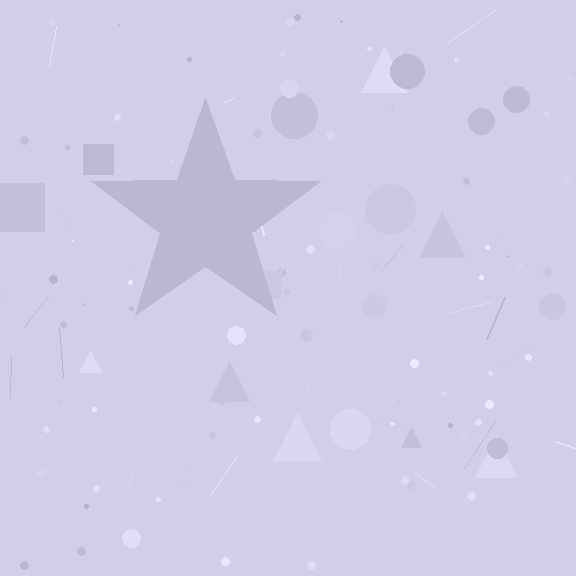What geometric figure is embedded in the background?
A star is embedded in the background.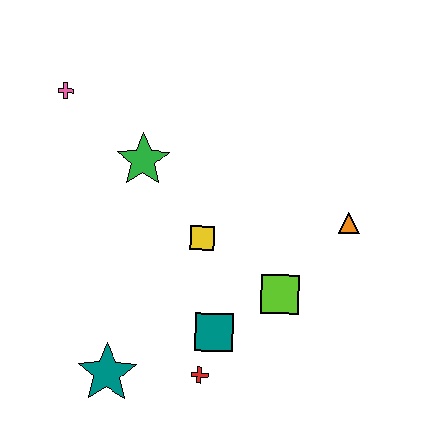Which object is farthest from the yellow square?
The pink cross is farthest from the yellow square.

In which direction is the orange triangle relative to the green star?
The orange triangle is to the right of the green star.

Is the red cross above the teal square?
No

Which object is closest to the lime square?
The teal square is closest to the lime square.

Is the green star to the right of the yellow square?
No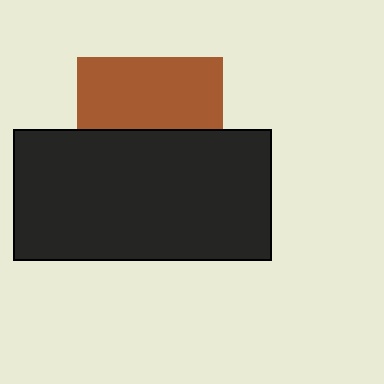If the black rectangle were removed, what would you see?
You would see the complete brown square.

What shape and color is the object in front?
The object in front is a black rectangle.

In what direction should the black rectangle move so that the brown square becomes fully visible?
The black rectangle should move down. That is the shortest direction to clear the overlap and leave the brown square fully visible.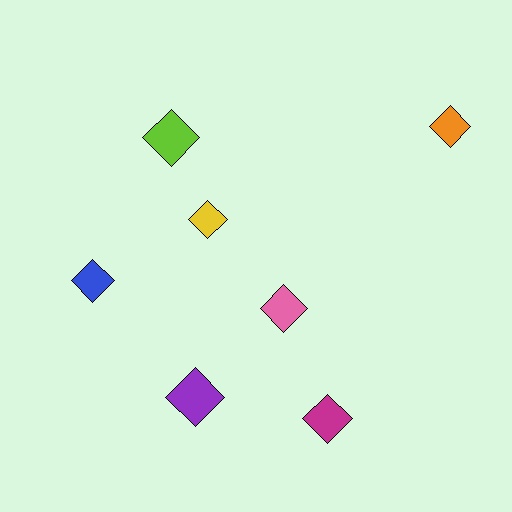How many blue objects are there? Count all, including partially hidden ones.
There is 1 blue object.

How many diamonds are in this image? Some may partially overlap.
There are 7 diamonds.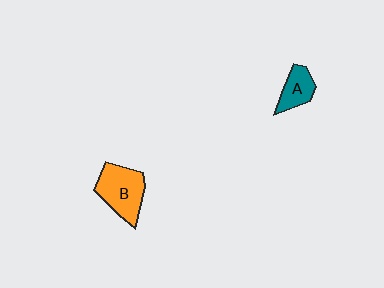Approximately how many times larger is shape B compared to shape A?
Approximately 1.8 times.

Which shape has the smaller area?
Shape A (teal).